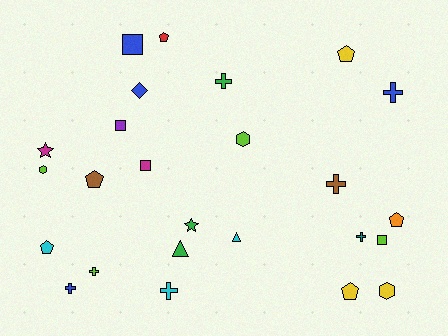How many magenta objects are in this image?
There are 2 magenta objects.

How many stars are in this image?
There are 2 stars.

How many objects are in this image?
There are 25 objects.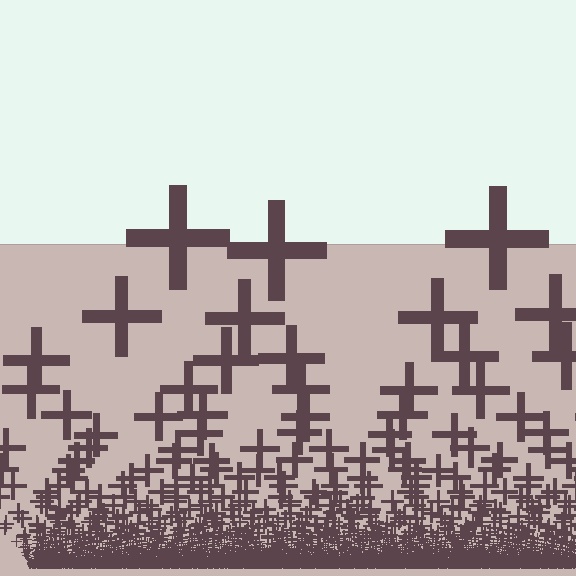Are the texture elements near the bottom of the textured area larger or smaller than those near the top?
Smaller. The gradient is inverted — elements near the bottom are smaller and denser.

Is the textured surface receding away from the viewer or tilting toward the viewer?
The surface appears to tilt toward the viewer. Texture elements get larger and sparser toward the top.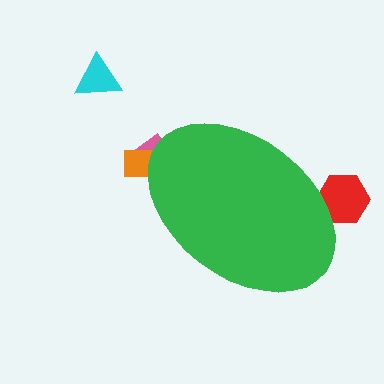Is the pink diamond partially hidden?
Yes, the pink diamond is partially hidden behind the green ellipse.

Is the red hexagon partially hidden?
Yes, the red hexagon is partially hidden behind the green ellipse.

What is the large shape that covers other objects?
A green ellipse.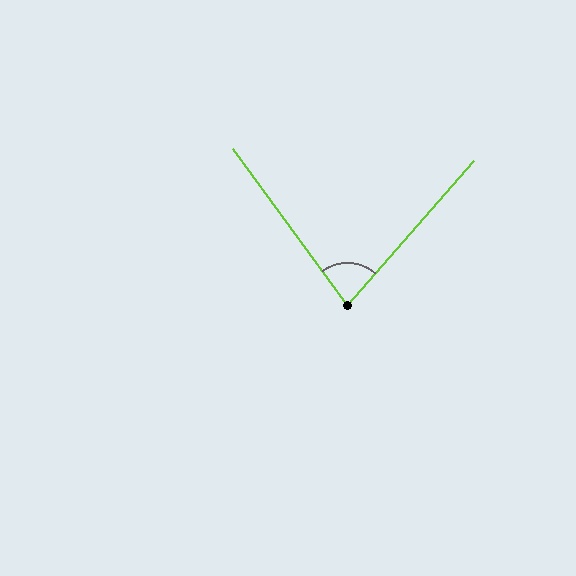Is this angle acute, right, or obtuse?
It is acute.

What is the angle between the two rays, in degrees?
Approximately 77 degrees.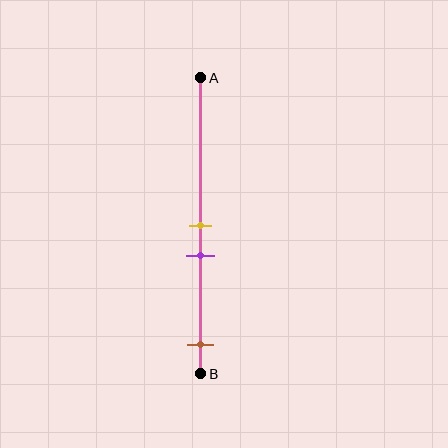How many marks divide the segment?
There are 3 marks dividing the segment.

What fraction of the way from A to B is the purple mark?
The purple mark is approximately 60% (0.6) of the way from A to B.